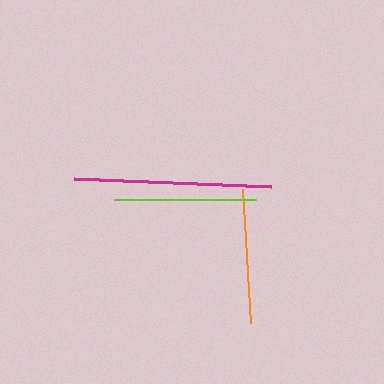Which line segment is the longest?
The magenta line is the longest at approximately 197 pixels.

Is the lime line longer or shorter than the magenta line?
The magenta line is longer than the lime line.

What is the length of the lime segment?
The lime segment is approximately 142 pixels long.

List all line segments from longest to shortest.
From longest to shortest: magenta, lime, orange.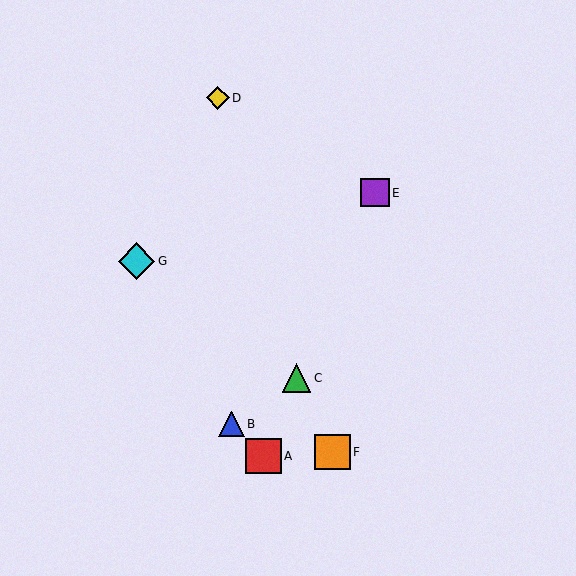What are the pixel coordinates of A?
Object A is at (263, 456).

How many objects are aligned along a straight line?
3 objects (A, C, E) are aligned along a straight line.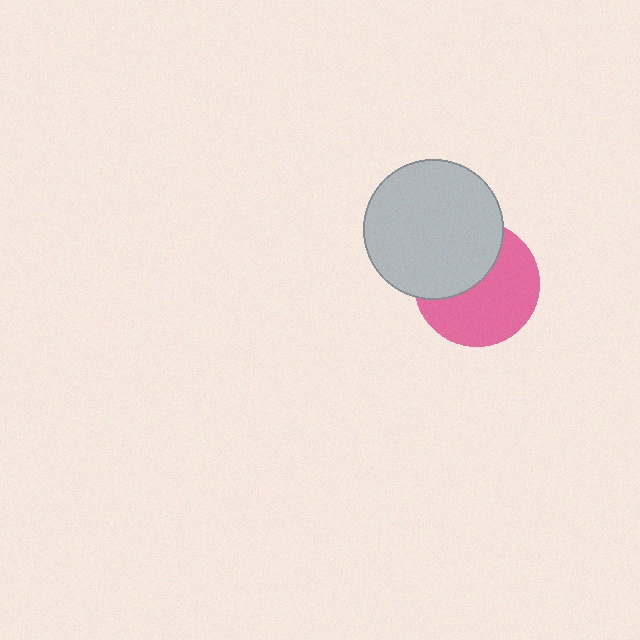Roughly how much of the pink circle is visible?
About half of it is visible (roughly 59%).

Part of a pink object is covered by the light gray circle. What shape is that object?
It is a circle.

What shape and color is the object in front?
The object in front is a light gray circle.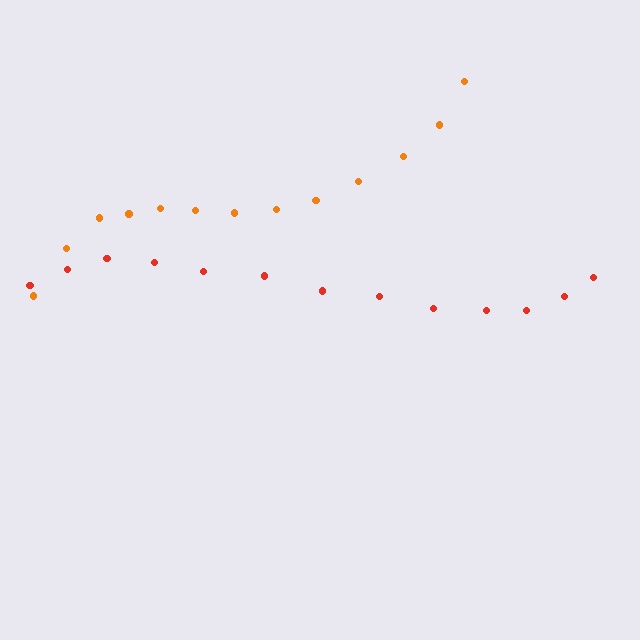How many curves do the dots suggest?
There are 2 distinct paths.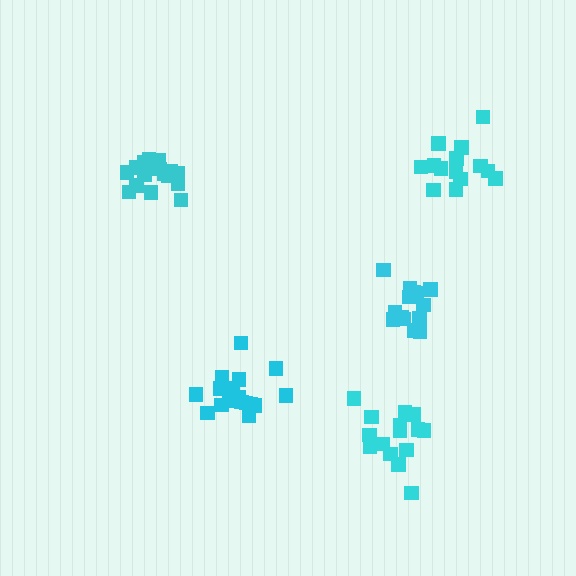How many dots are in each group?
Group 1: 18 dots, Group 2: 14 dots, Group 3: 15 dots, Group 4: 14 dots, Group 5: 17 dots (78 total).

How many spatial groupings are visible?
There are 5 spatial groupings.